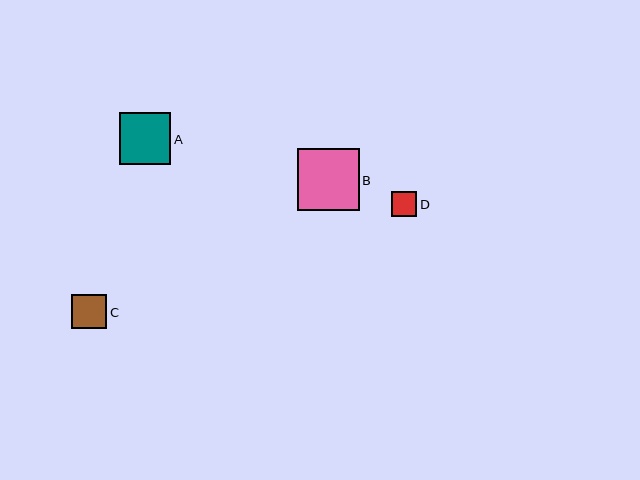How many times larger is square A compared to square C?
Square A is approximately 1.5 times the size of square C.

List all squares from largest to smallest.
From largest to smallest: B, A, C, D.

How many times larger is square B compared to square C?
Square B is approximately 1.8 times the size of square C.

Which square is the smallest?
Square D is the smallest with a size of approximately 25 pixels.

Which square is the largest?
Square B is the largest with a size of approximately 62 pixels.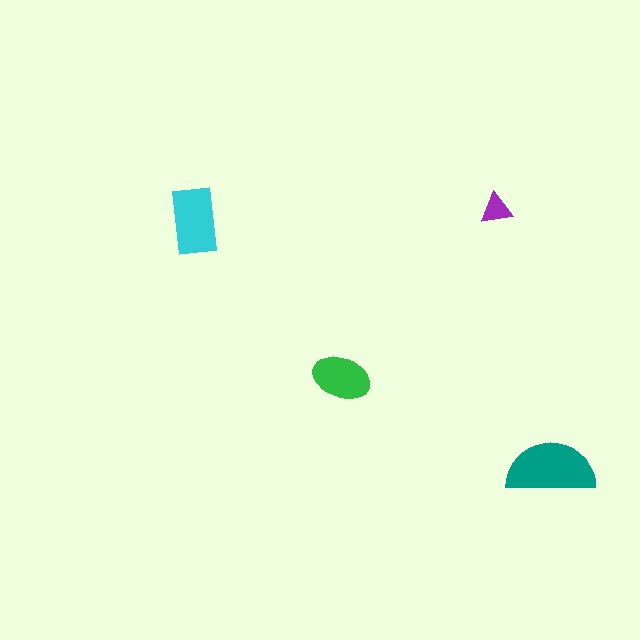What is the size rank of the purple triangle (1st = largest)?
4th.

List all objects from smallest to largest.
The purple triangle, the green ellipse, the cyan rectangle, the teal semicircle.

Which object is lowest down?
The teal semicircle is bottommost.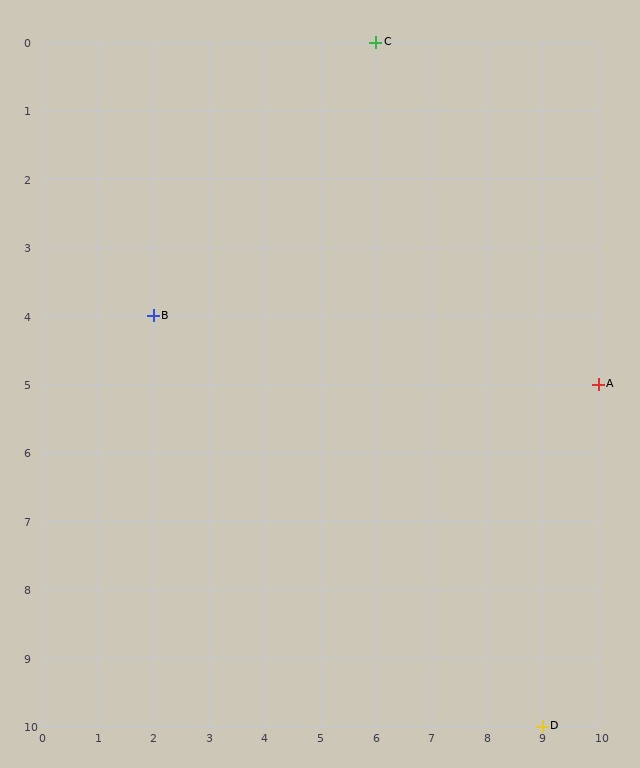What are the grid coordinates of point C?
Point C is at grid coordinates (6, 0).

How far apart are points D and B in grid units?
Points D and B are 7 columns and 6 rows apart (about 9.2 grid units diagonally).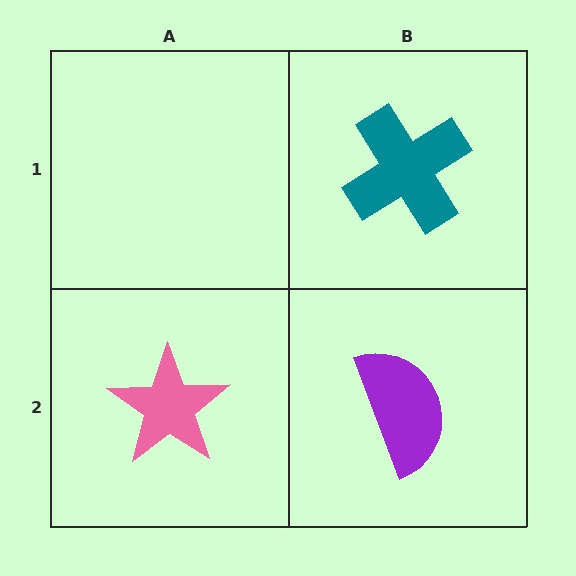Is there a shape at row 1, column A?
No, that cell is empty.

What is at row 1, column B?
A teal cross.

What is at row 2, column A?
A pink star.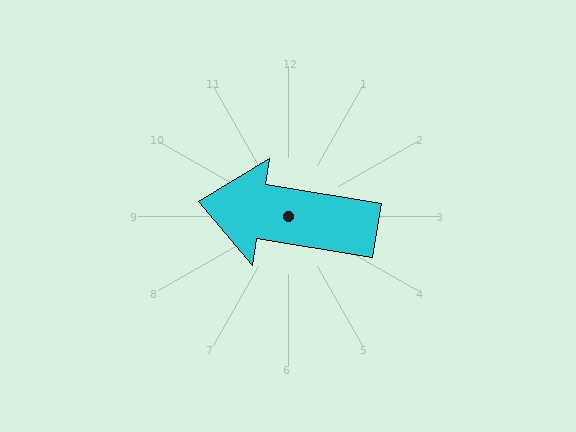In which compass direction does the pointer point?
West.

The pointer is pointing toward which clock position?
Roughly 9 o'clock.